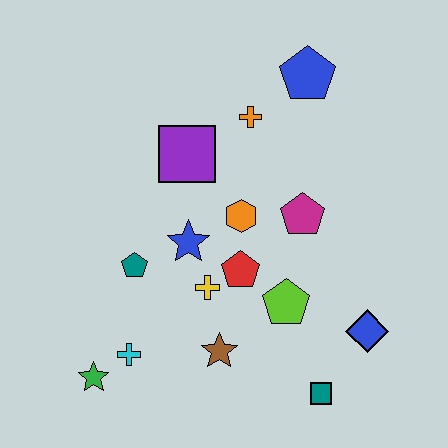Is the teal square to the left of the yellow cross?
No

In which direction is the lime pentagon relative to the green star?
The lime pentagon is to the right of the green star.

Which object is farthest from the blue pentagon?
The green star is farthest from the blue pentagon.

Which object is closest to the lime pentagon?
The red pentagon is closest to the lime pentagon.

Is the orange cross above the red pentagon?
Yes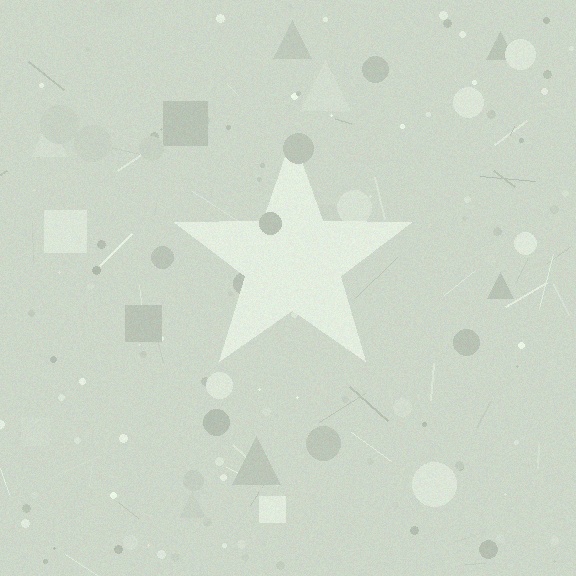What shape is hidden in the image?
A star is hidden in the image.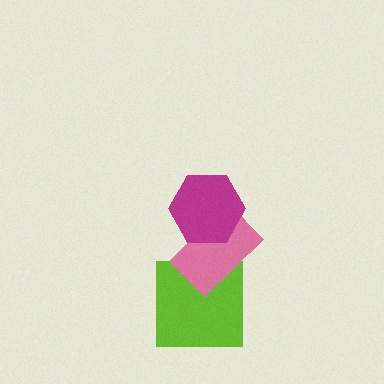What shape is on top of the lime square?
The pink rectangle is on top of the lime square.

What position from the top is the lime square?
The lime square is 3rd from the top.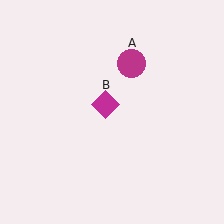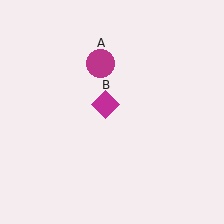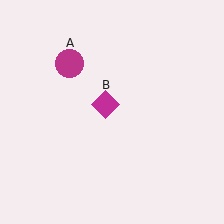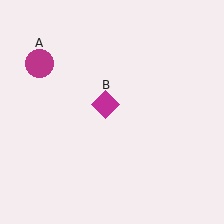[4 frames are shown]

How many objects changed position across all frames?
1 object changed position: magenta circle (object A).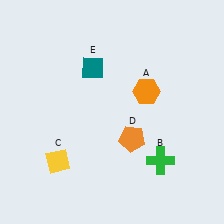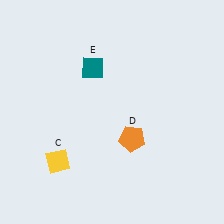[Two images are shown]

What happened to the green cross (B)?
The green cross (B) was removed in Image 2. It was in the bottom-right area of Image 1.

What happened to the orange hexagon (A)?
The orange hexagon (A) was removed in Image 2. It was in the top-right area of Image 1.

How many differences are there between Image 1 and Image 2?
There are 2 differences between the two images.